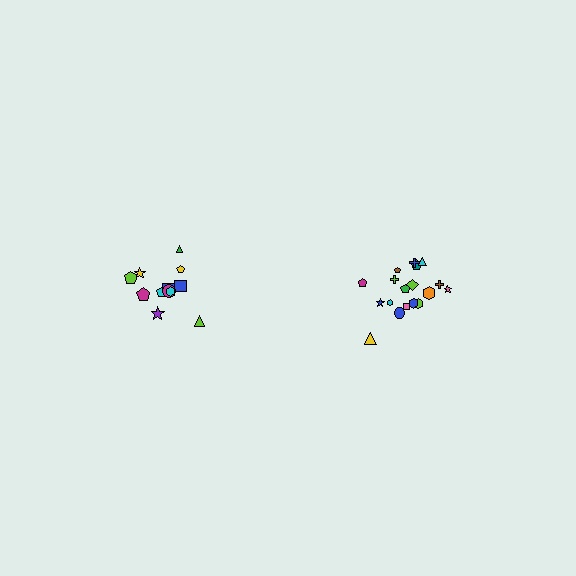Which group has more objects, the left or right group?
The right group.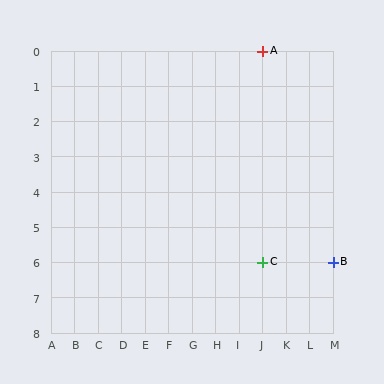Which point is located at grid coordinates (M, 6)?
Point B is at (M, 6).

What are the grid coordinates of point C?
Point C is at grid coordinates (J, 6).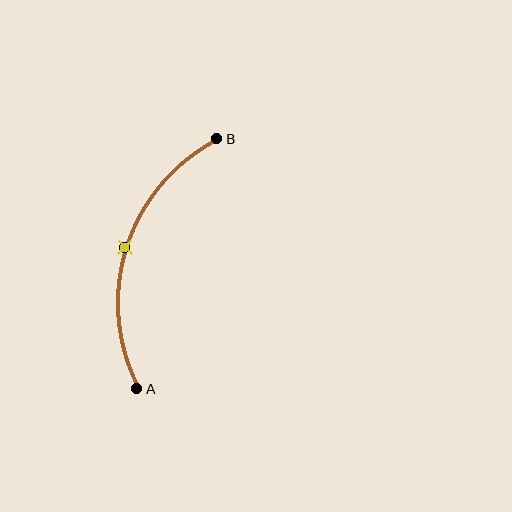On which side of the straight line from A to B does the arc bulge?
The arc bulges to the left of the straight line connecting A and B.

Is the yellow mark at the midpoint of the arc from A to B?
Yes. The yellow mark lies on the arc at equal arc-length from both A and B — it is the arc midpoint.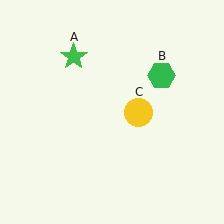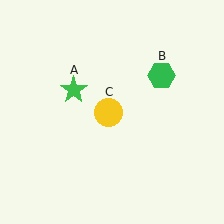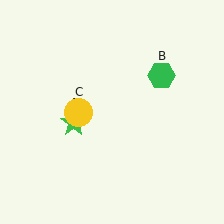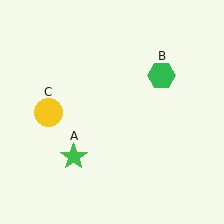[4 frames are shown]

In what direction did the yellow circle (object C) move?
The yellow circle (object C) moved left.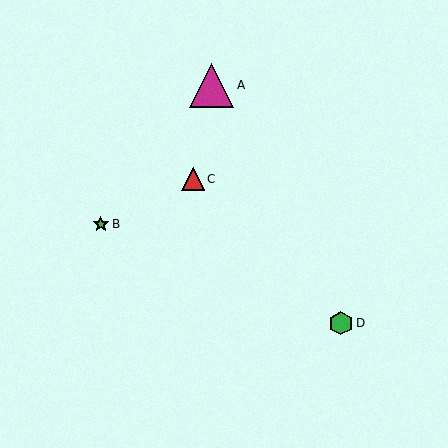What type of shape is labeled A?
Shape A is a magenta triangle.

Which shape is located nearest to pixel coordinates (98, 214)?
The green star (labeled B) at (101, 224) is nearest to that location.